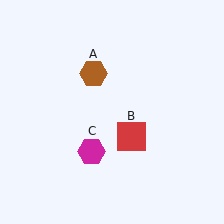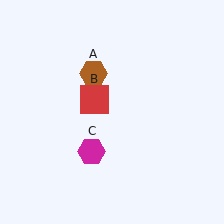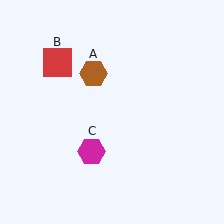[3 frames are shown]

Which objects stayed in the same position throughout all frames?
Brown hexagon (object A) and magenta hexagon (object C) remained stationary.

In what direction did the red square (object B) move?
The red square (object B) moved up and to the left.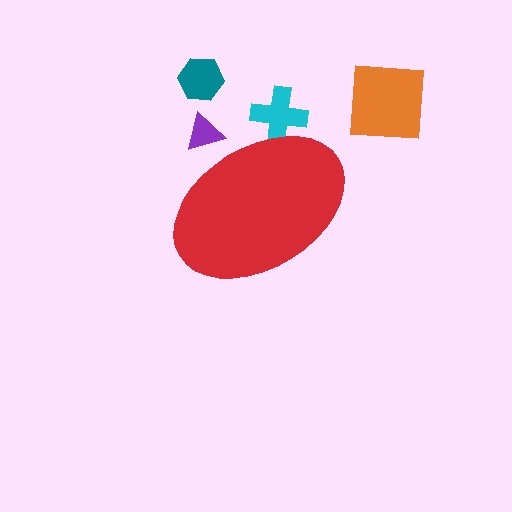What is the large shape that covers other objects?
A red ellipse.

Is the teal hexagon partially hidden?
No, the teal hexagon is fully visible.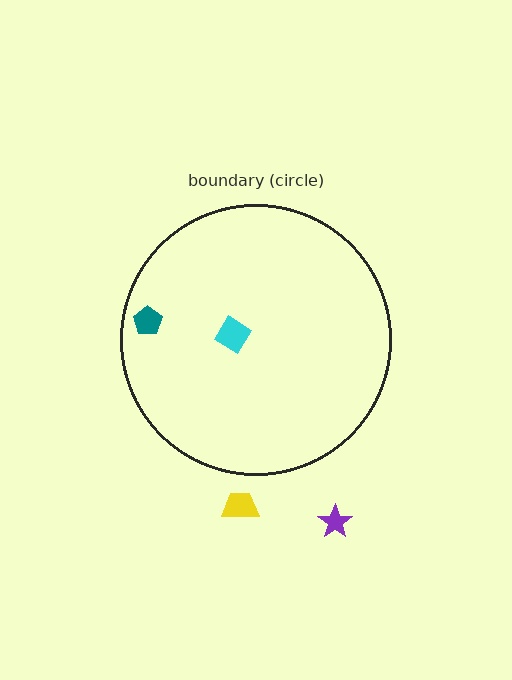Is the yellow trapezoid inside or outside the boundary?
Outside.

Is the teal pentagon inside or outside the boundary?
Inside.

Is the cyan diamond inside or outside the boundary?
Inside.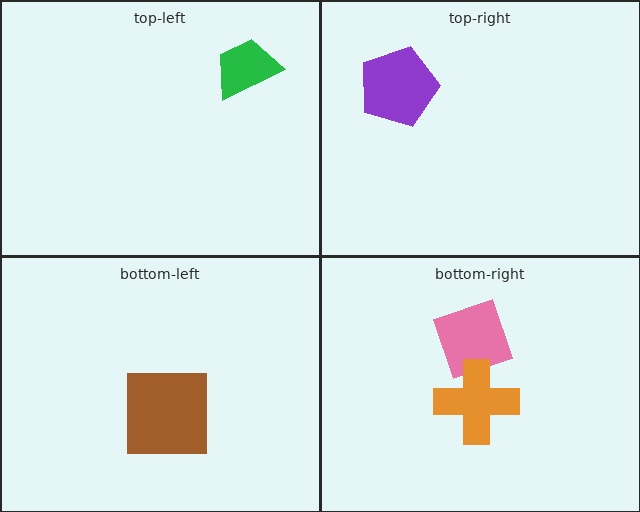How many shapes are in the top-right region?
1.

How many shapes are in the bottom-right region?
2.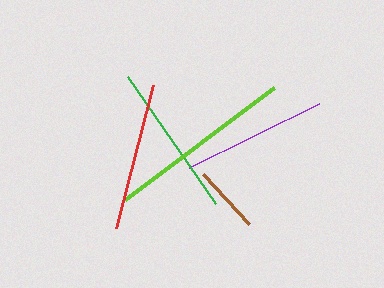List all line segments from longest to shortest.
From longest to shortest: lime, green, red, purple, brown.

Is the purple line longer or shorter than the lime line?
The lime line is longer than the purple line.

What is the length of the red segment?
The red segment is approximately 148 pixels long.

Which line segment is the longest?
The lime line is the longest at approximately 186 pixels.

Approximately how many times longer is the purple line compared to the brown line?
The purple line is approximately 2.1 times the length of the brown line.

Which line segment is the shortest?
The brown line is the shortest at approximately 68 pixels.